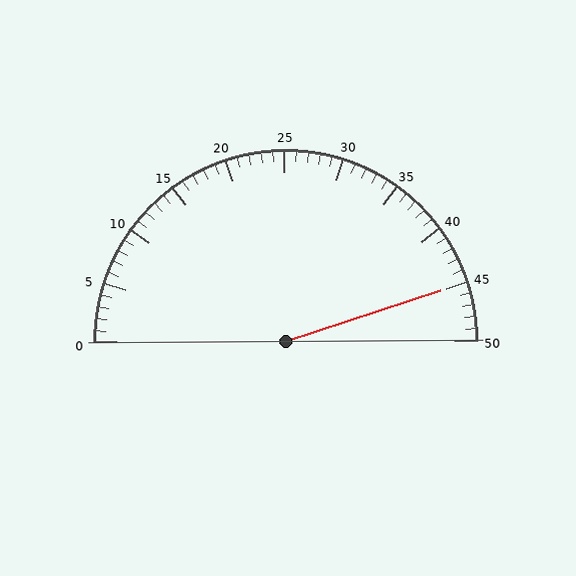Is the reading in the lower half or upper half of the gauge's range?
The reading is in the upper half of the range (0 to 50).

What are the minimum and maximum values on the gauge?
The gauge ranges from 0 to 50.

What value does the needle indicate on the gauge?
The needle indicates approximately 45.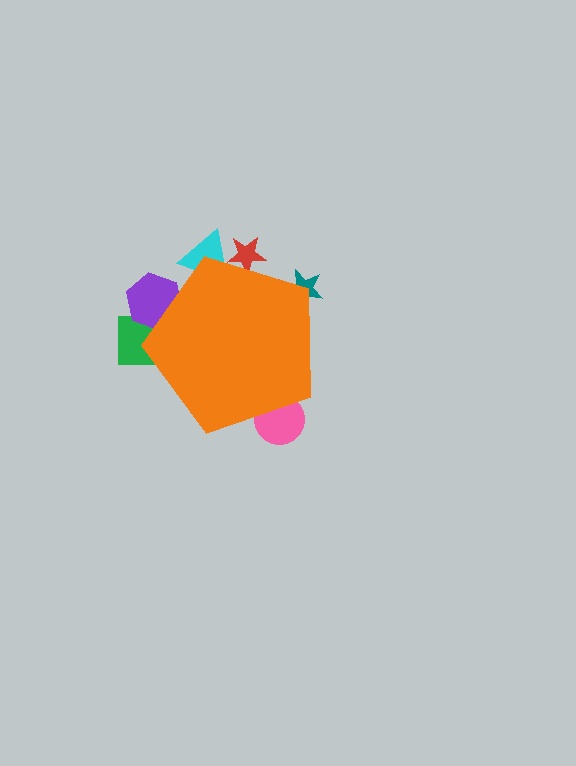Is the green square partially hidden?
Yes, the green square is partially hidden behind the orange pentagon.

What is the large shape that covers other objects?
An orange pentagon.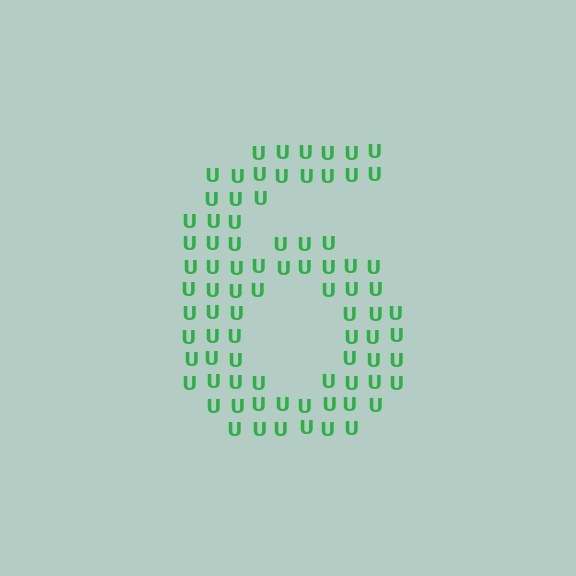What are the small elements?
The small elements are letter U's.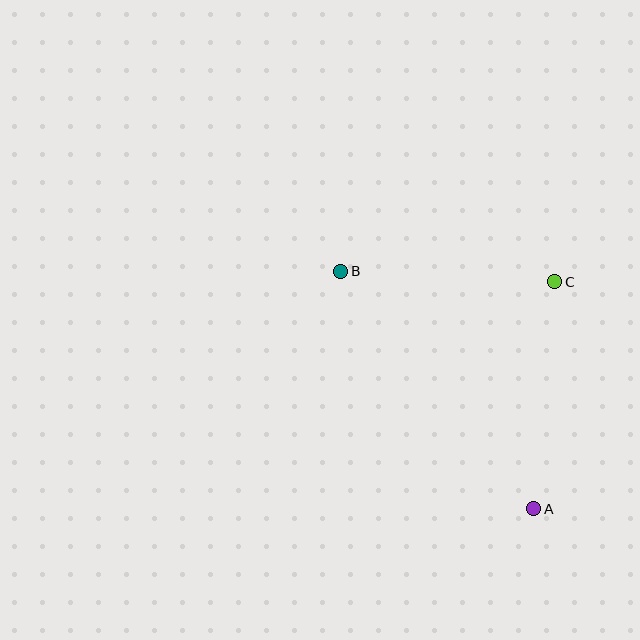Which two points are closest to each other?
Points B and C are closest to each other.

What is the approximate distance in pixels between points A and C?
The distance between A and C is approximately 228 pixels.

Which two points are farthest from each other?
Points A and B are farthest from each other.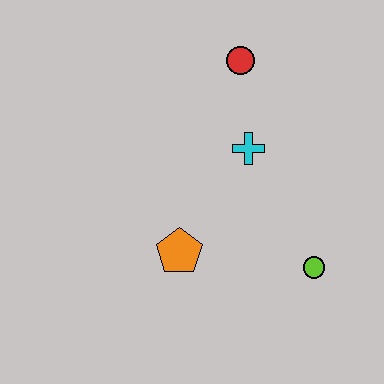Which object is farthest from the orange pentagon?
The red circle is farthest from the orange pentagon.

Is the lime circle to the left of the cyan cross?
No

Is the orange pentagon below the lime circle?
No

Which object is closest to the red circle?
The cyan cross is closest to the red circle.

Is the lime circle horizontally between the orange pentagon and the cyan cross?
No